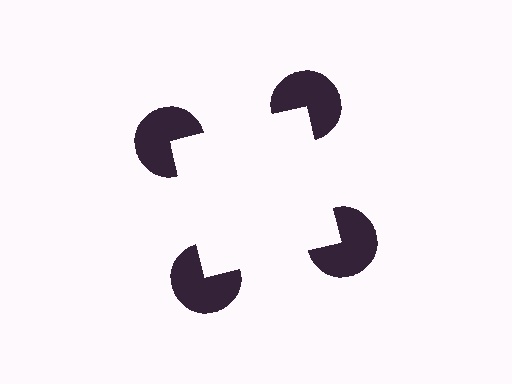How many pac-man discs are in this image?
There are 4 — one at each vertex of the illusory square.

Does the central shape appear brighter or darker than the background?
It typically appears slightly brighter than the background, even though no actual brightness change is drawn.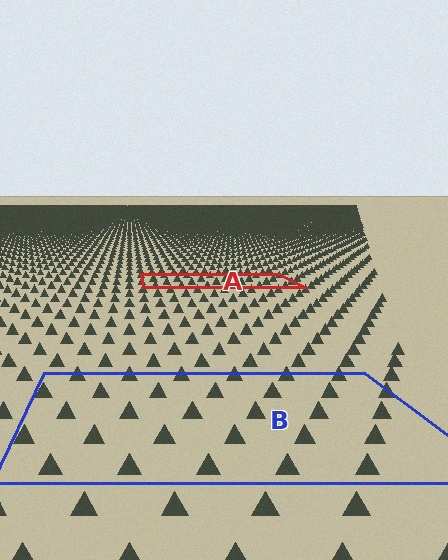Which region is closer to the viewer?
Region B is closer. The texture elements there are larger and more spread out.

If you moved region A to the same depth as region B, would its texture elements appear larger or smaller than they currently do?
They would appear larger. At a closer depth, the same texture elements are projected at a bigger on-screen size.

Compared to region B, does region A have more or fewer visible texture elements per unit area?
Region A has more texture elements per unit area — they are packed more densely because it is farther away.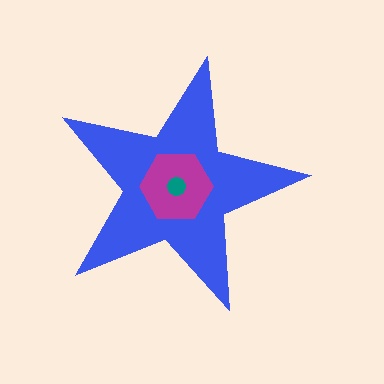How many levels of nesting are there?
3.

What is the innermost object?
The teal circle.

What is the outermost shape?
The blue star.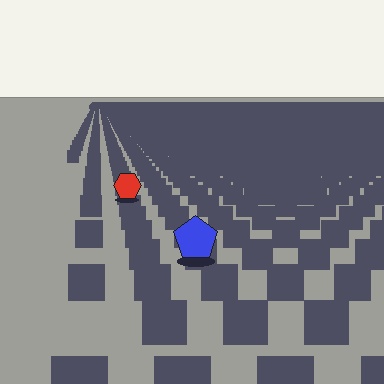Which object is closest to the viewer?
The blue pentagon is closest. The texture marks near it are larger and more spread out.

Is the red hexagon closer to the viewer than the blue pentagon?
No. The blue pentagon is closer — you can tell from the texture gradient: the ground texture is coarser near it.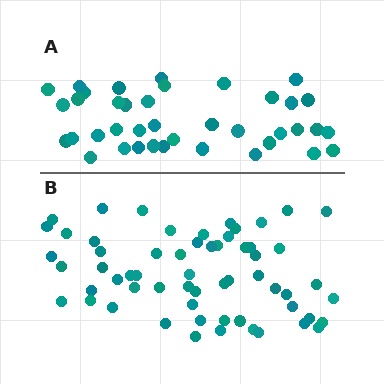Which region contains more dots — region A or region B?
Region B (the bottom region) has more dots.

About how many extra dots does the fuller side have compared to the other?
Region B has approximately 20 more dots than region A.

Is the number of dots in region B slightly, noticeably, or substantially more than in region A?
Region B has substantially more. The ratio is roughly 1.5 to 1.